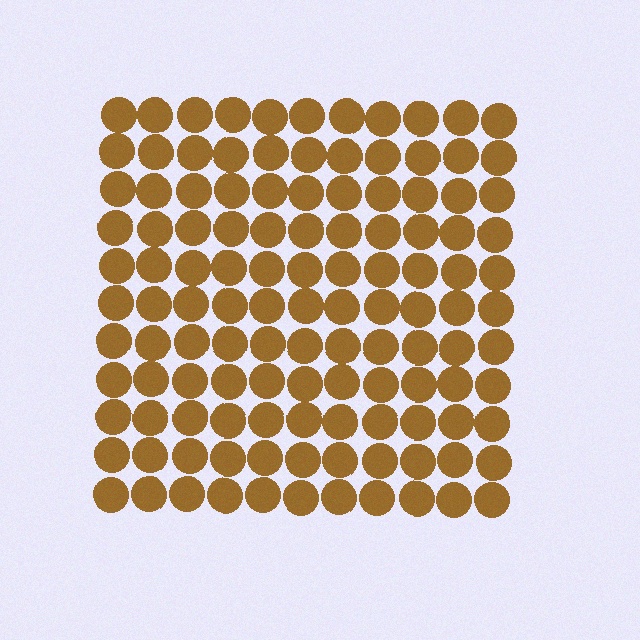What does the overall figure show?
The overall figure shows a square.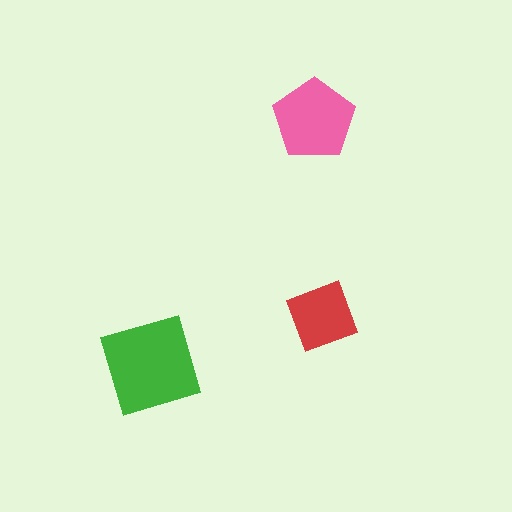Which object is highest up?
The pink pentagon is topmost.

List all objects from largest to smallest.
The green square, the pink pentagon, the red diamond.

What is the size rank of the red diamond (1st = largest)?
3rd.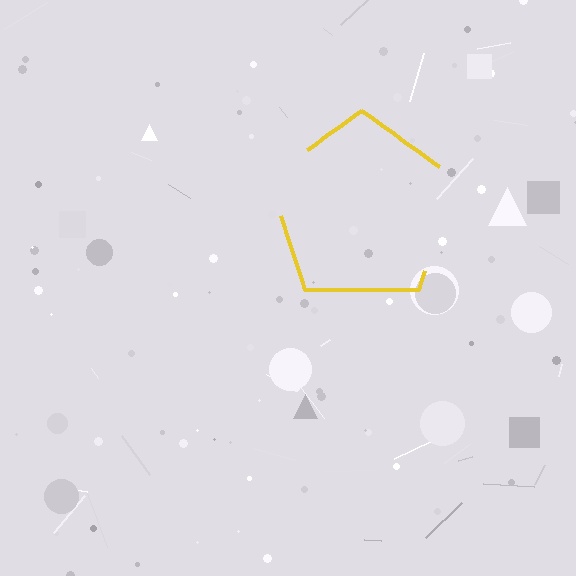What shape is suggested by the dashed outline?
The dashed outline suggests a pentagon.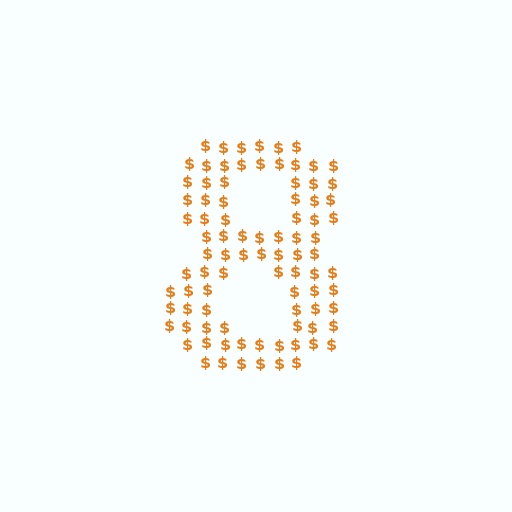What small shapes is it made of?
It is made of small dollar signs.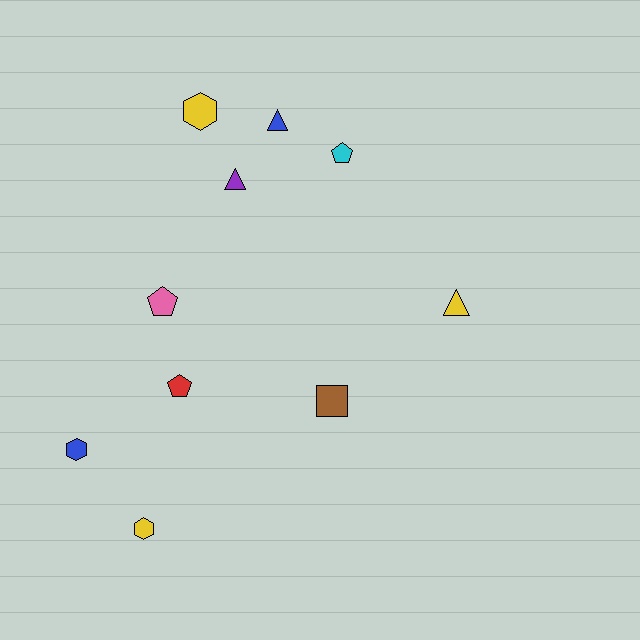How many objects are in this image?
There are 10 objects.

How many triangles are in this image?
There are 3 triangles.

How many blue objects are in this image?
There are 2 blue objects.